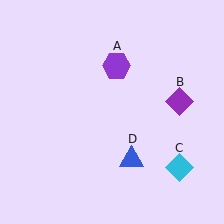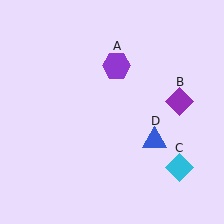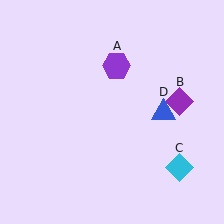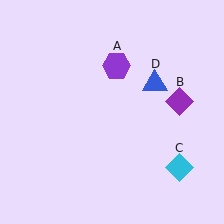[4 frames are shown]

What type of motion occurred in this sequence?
The blue triangle (object D) rotated counterclockwise around the center of the scene.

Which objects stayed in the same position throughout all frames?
Purple hexagon (object A) and purple diamond (object B) and cyan diamond (object C) remained stationary.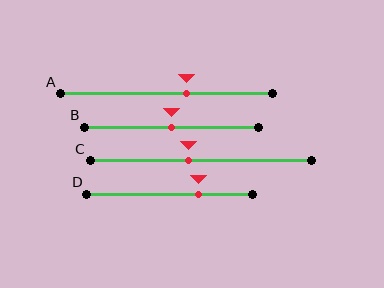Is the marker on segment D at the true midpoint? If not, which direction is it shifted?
No, the marker on segment D is shifted to the right by about 17% of the segment length.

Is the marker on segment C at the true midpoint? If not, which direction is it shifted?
No, the marker on segment C is shifted to the left by about 5% of the segment length.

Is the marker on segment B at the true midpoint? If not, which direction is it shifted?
Yes, the marker on segment B is at the true midpoint.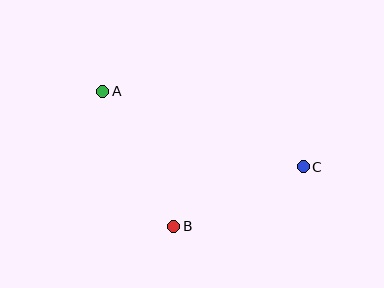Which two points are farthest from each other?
Points A and C are farthest from each other.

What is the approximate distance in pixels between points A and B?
The distance between A and B is approximately 153 pixels.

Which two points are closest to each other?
Points B and C are closest to each other.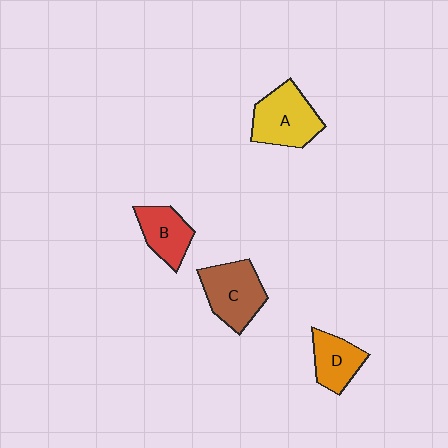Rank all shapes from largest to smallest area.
From largest to smallest: A (yellow), C (brown), B (red), D (orange).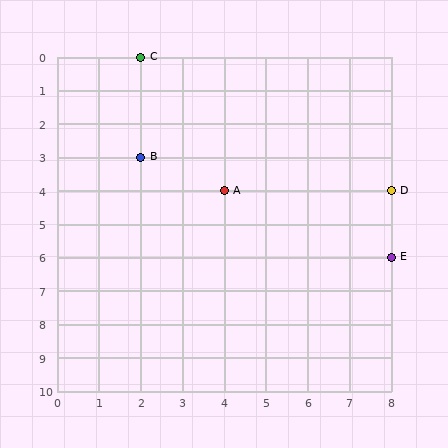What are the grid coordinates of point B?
Point B is at grid coordinates (2, 3).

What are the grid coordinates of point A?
Point A is at grid coordinates (4, 4).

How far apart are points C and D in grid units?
Points C and D are 6 columns and 4 rows apart (about 7.2 grid units diagonally).